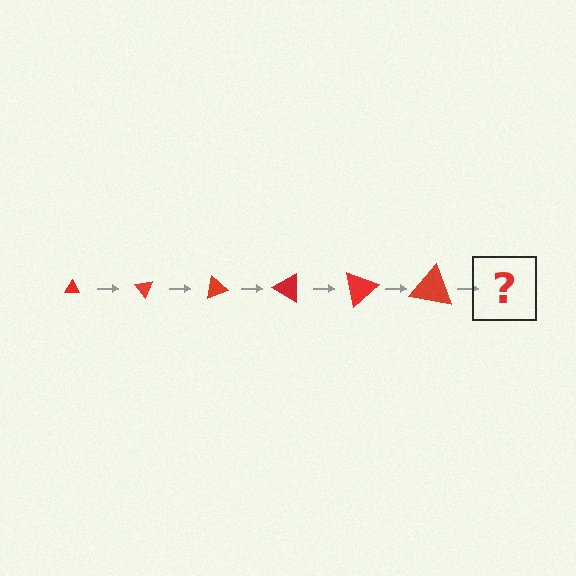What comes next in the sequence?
The next element should be a triangle, larger than the previous one and rotated 300 degrees from the start.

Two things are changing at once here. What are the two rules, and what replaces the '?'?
The two rules are that the triangle grows larger each step and it rotates 50 degrees each step. The '?' should be a triangle, larger than the previous one and rotated 300 degrees from the start.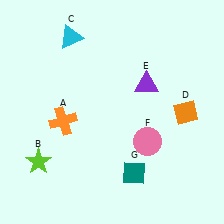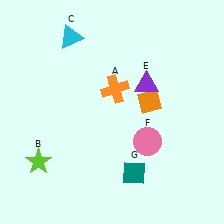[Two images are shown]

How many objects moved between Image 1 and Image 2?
2 objects moved between the two images.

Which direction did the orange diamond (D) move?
The orange diamond (D) moved left.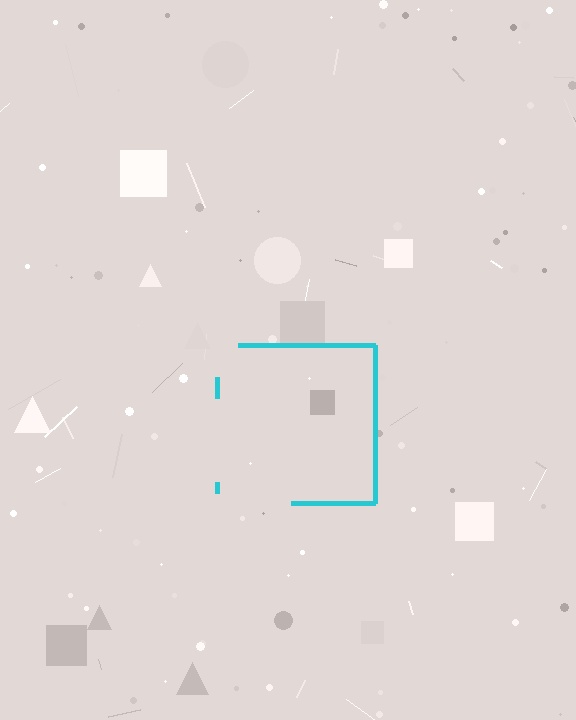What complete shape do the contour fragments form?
The contour fragments form a square.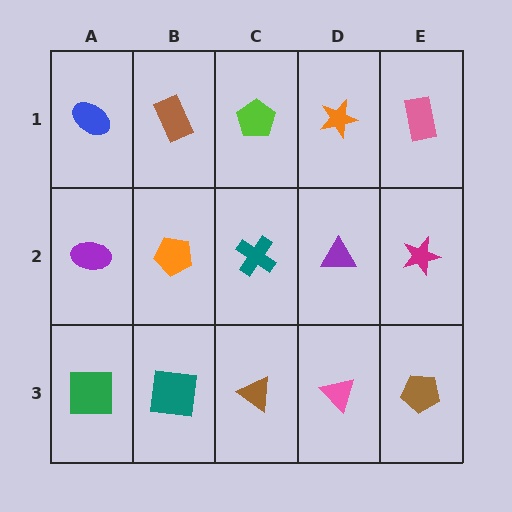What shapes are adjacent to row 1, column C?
A teal cross (row 2, column C), a brown rectangle (row 1, column B), an orange star (row 1, column D).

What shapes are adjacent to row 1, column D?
A purple triangle (row 2, column D), a lime pentagon (row 1, column C), a pink rectangle (row 1, column E).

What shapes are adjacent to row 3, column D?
A purple triangle (row 2, column D), a brown triangle (row 3, column C), a brown pentagon (row 3, column E).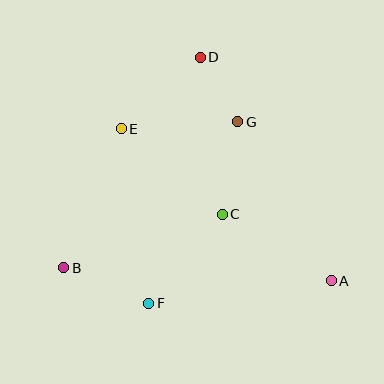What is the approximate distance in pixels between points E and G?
The distance between E and G is approximately 117 pixels.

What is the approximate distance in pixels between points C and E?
The distance between C and E is approximately 132 pixels.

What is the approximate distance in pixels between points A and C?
The distance between A and C is approximately 128 pixels.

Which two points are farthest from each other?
Points A and B are farthest from each other.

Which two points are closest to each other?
Points D and G are closest to each other.